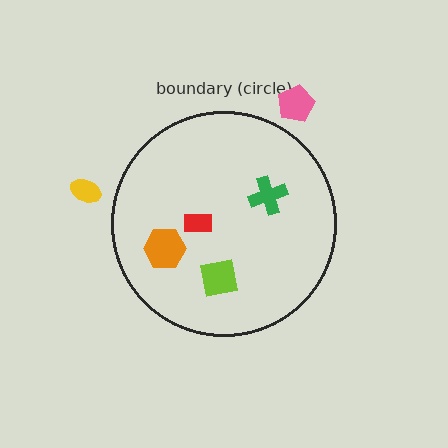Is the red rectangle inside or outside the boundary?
Inside.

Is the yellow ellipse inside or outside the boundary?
Outside.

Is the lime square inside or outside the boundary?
Inside.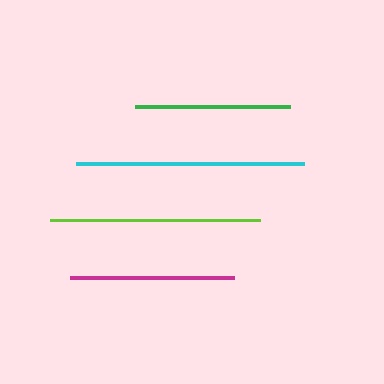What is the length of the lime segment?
The lime segment is approximately 210 pixels long.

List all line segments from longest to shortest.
From longest to shortest: cyan, lime, magenta, green.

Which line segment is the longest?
The cyan line is the longest at approximately 228 pixels.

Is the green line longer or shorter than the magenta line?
The magenta line is longer than the green line.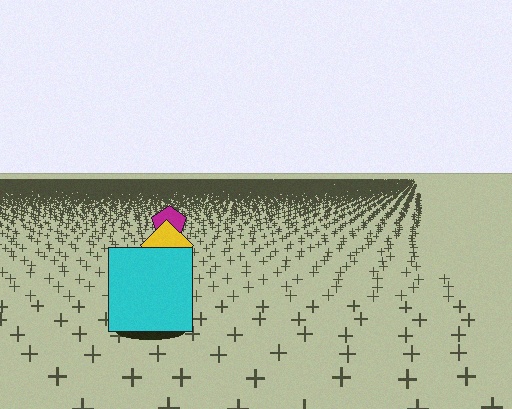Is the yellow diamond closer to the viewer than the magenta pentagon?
Yes. The yellow diamond is closer — you can tell from the texture gradient: the ground texture is coarser near it.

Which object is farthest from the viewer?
The magenta pentagon is farthest from the viewer. It appears smaller and the ground texture around it is denser.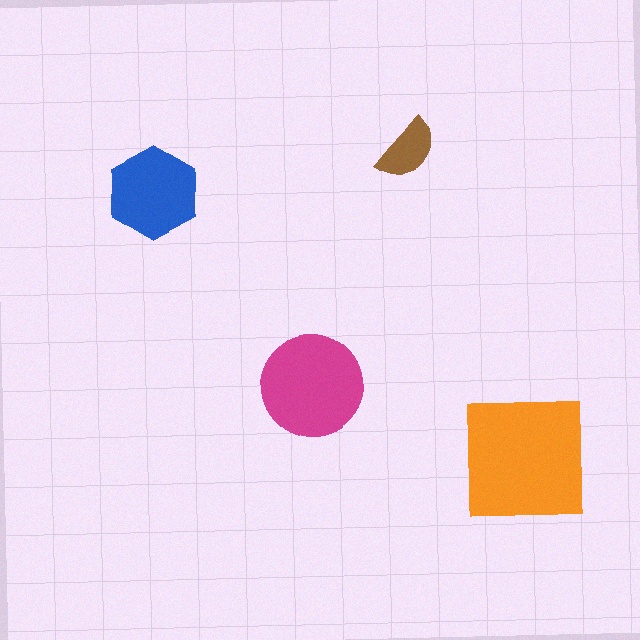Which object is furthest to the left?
The blue hexagon is leftmost.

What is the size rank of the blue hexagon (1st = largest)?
3rd.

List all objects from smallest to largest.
The brown semicircle, the blue hexagon, the magenta circle, the orange square.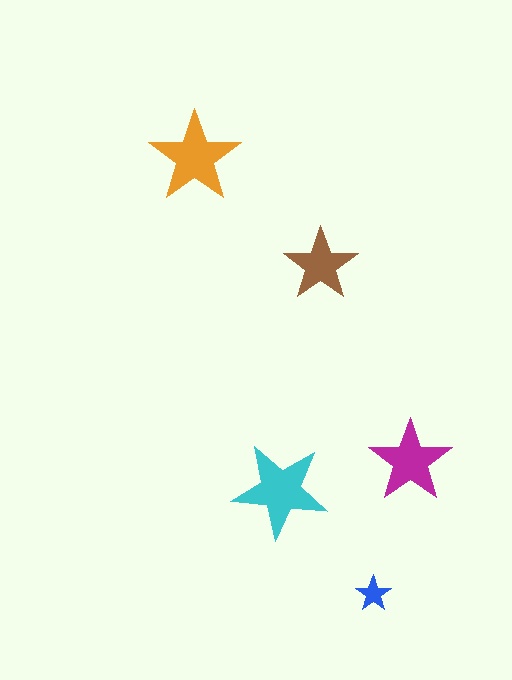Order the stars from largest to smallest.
the cyan one, the orange one, the magenta one, the brown one, the blue one.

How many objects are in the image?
There are 5 objects in the image.